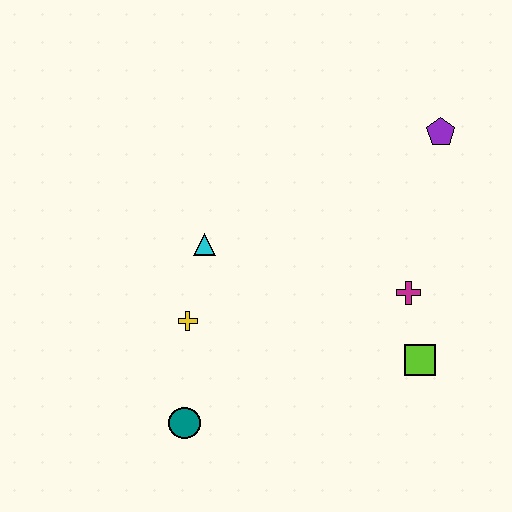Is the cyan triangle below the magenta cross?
No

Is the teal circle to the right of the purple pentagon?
No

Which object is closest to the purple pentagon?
The magenta cross is closest to the purple pentagon.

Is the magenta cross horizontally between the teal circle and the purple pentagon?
Yes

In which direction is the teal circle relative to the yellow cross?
The teal circle is below the yellow cross.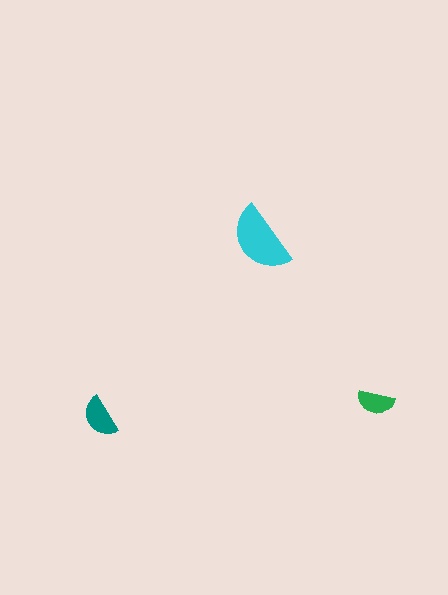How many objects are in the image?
There are 3 objects in the image.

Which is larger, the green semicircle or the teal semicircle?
The teal one.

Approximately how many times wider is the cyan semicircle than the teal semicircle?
About 1.5 times wider.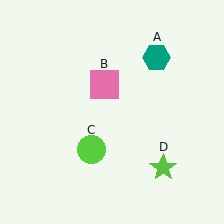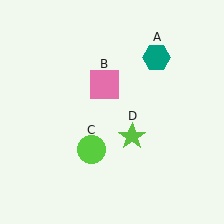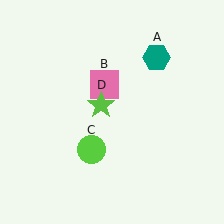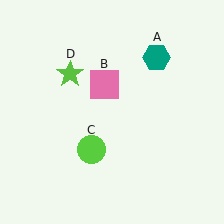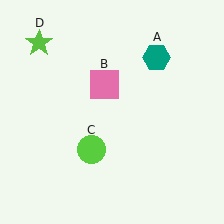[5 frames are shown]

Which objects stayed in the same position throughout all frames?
Teal hexagon (object A) and pink square (object B) and lime circle (object C) remained stationary.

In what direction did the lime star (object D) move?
The lime star (object D) moved up and to the left.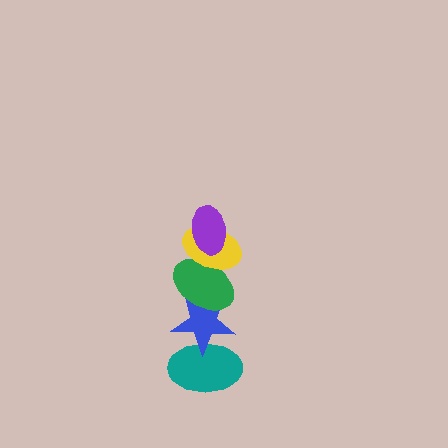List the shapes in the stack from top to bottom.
From top to bottom: the purple ellipse, the yellow ellipse, the green ellipse, the blue star, the teal ellipse.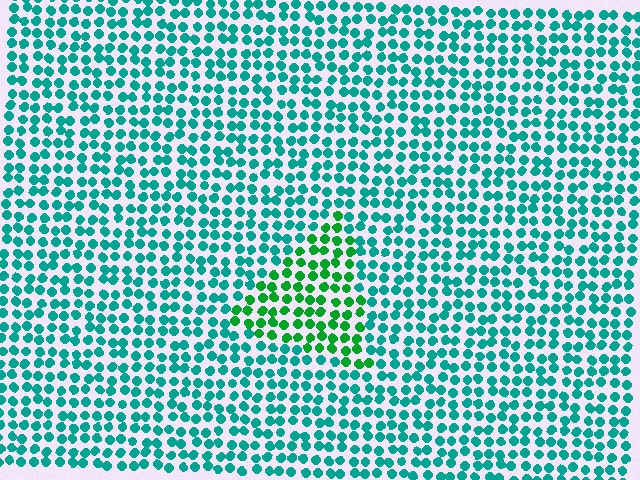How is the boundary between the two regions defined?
The boundary is defined purely by a slight shift in hue (about 39 degrees). Spacing, size, and orientation are identical on both sides.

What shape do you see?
I see a triangle.